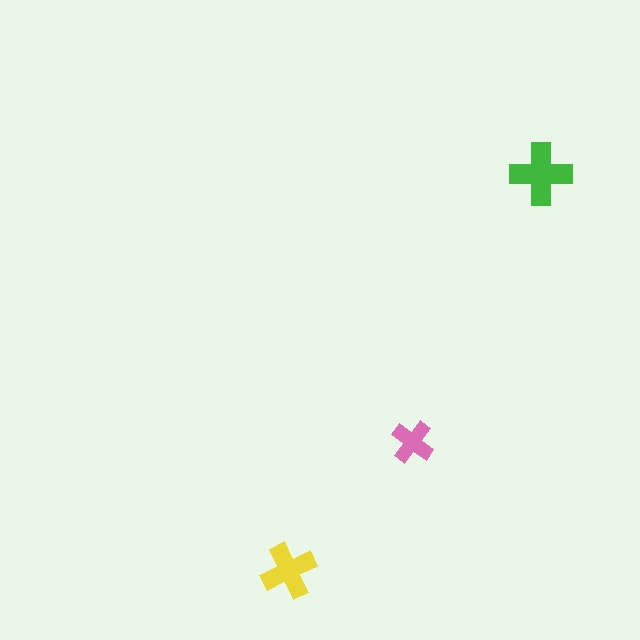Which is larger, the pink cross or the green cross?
The green one.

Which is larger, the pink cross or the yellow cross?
The yellow one.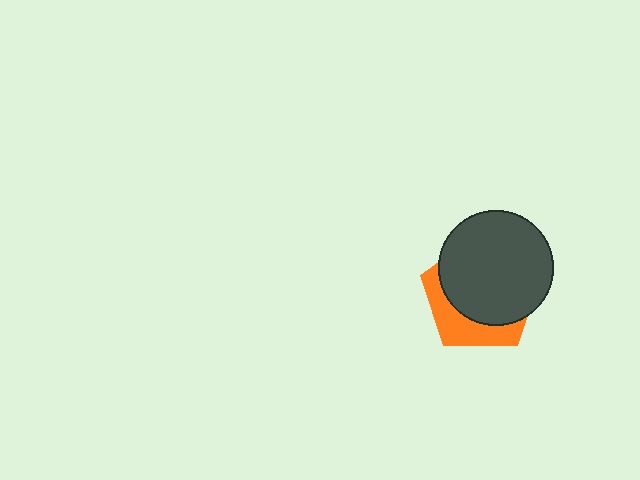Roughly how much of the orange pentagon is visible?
A small part of it is visible (roughly 31%).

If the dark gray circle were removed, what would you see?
You would see the complete orange pentagon.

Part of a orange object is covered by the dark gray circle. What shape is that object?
It is a pentagon.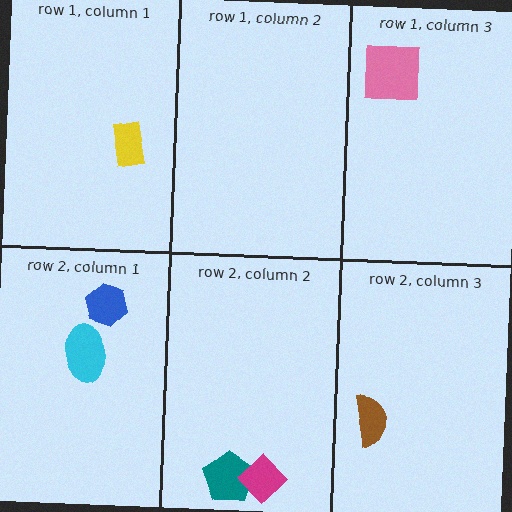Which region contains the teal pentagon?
The row 2, column 2 region.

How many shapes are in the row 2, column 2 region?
2.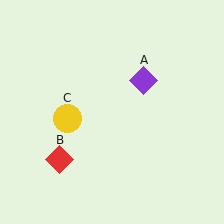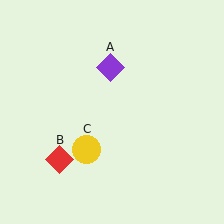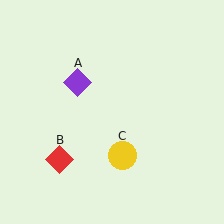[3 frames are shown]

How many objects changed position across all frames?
2 objects changed position: purple diamond (object A), yellow circle (object C).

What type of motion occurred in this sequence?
The purple diamond (object A), yellow circle (object C) rotated counterclockwise around the center of the scene.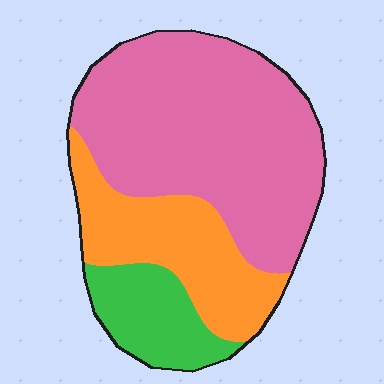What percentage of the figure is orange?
Orange takes up about one quarter (1/4) of the figure.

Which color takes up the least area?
Green, at roughly 15%.